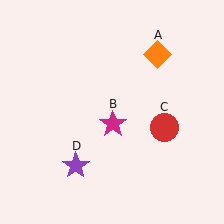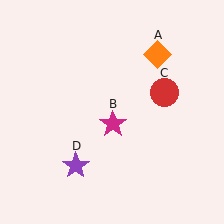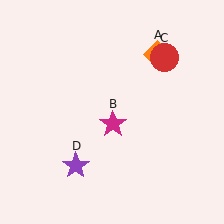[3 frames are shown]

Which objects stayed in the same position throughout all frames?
Orange diamond (object A) and magenta star (object B) and purple star (object D) remained stationary.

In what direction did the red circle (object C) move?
The red circle (object C) moved up.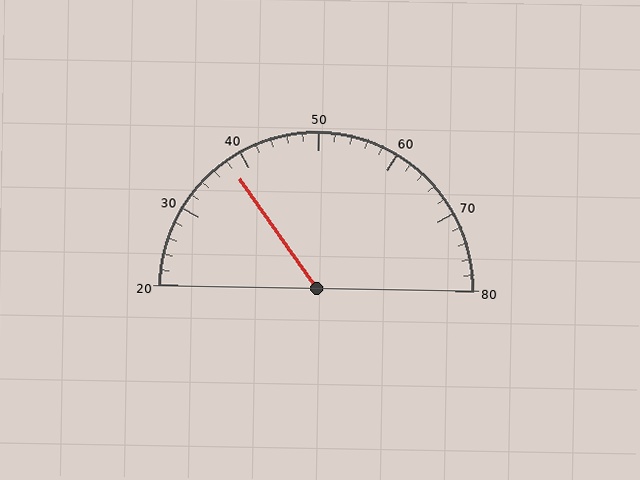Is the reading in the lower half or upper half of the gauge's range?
The reading is in the lower half of the range (20 to 80).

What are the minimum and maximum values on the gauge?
The gauge ranges from 20 to 80.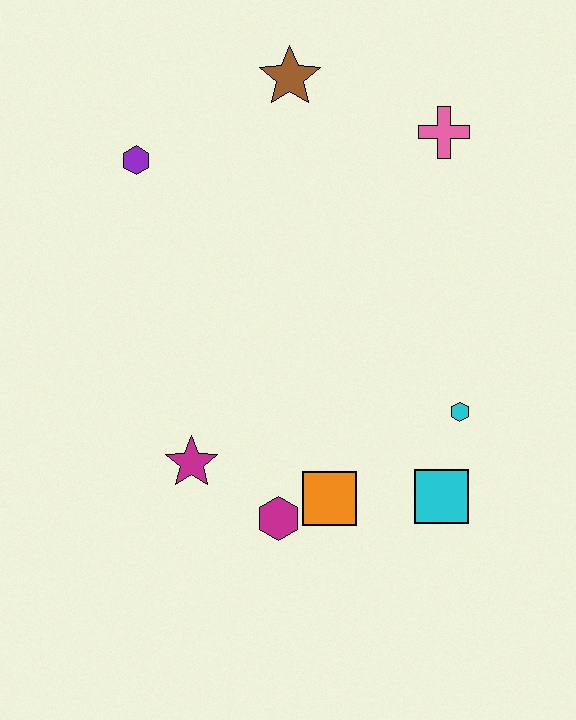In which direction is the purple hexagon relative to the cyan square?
The purple hexagon is above the cyan square.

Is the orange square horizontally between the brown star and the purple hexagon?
No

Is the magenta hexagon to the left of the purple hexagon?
No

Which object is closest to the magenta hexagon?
The orange square is closest to the magenta hexagon.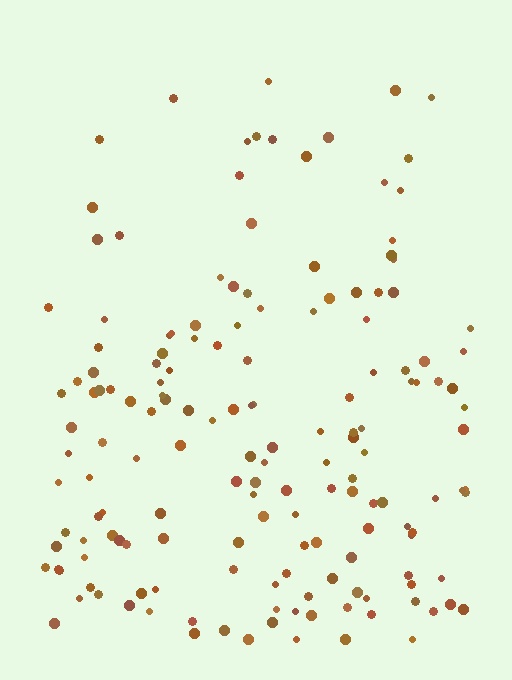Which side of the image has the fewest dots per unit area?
The top.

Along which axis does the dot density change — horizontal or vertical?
Vertical.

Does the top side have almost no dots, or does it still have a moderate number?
Still a moderate number, just noticeably fewer than the bottom.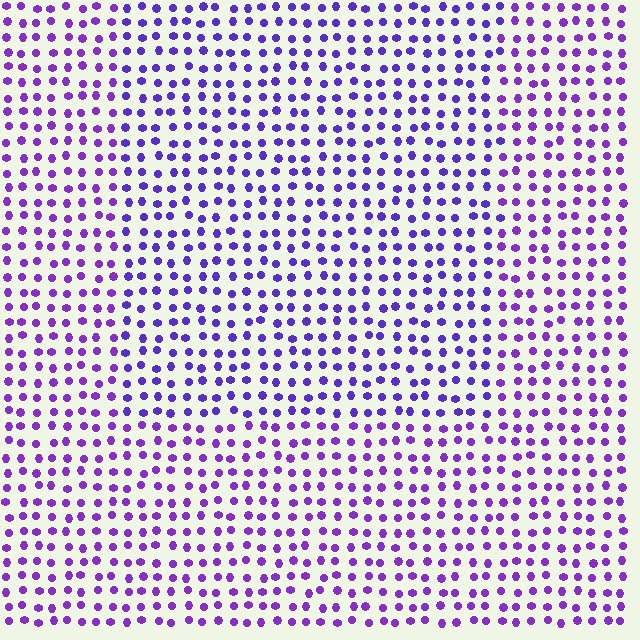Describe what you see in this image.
The image is filled with small purple elements in a uniform arrangement. A rectangle-shaped region is visible where the elements are tinted to a slightly different hue, forming a subtle color boundary.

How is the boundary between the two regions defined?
The boundary is defined purely by a slight shift in hue (about 19 degrees). Spacing, size, and orientation are identical on both sides.